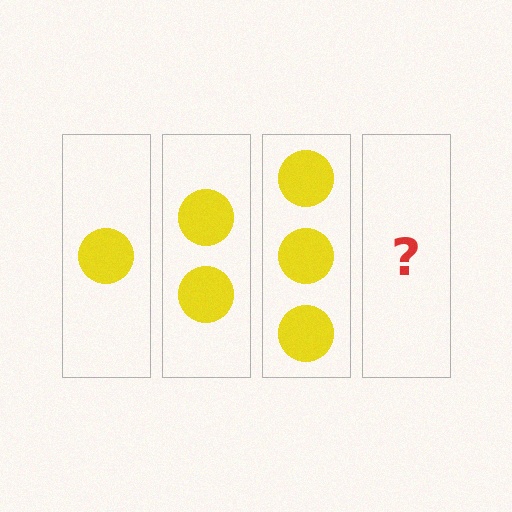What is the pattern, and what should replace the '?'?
The pattern is that each step adds one more circle. The '?' should be 4 circles.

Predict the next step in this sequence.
The next step is 4 circles.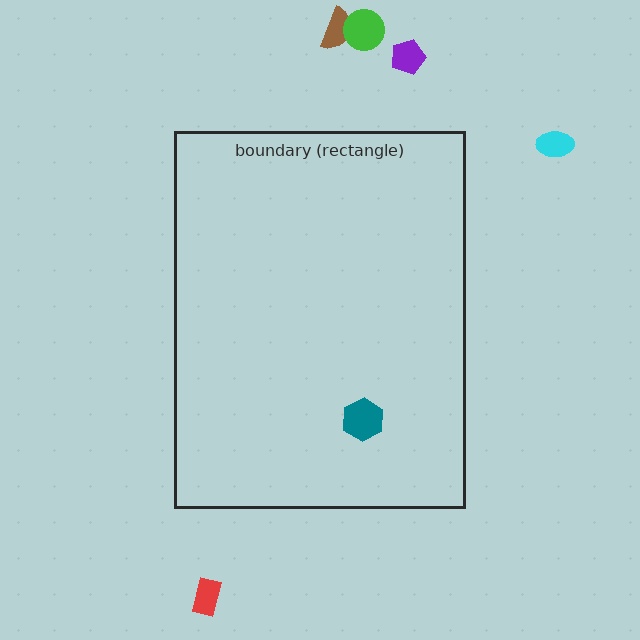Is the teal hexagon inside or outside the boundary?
Inside.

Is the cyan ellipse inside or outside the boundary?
Outside.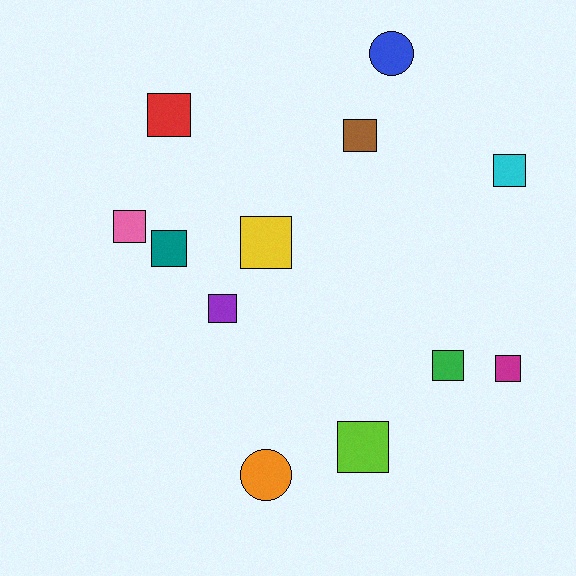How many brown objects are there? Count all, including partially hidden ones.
There is 1 brown object.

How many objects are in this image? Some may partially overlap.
There are 12 objects.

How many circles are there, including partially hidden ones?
There are 2 circles.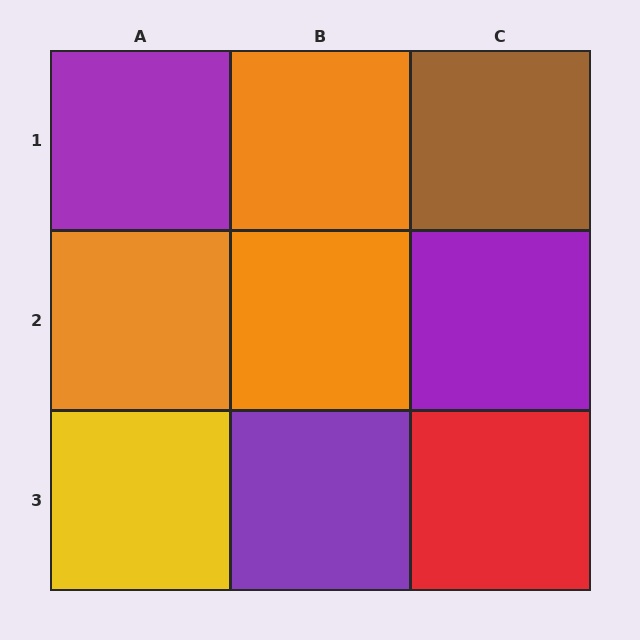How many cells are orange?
3 cells are orange.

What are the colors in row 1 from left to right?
Purple, orange, brown.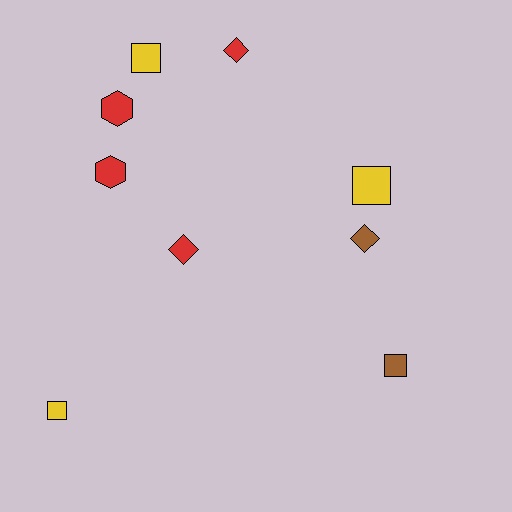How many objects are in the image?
There are 9 objects.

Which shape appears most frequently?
Square, with 4 objects.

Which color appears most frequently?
Red, with 4 objects.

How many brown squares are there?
There is 1 brown square.